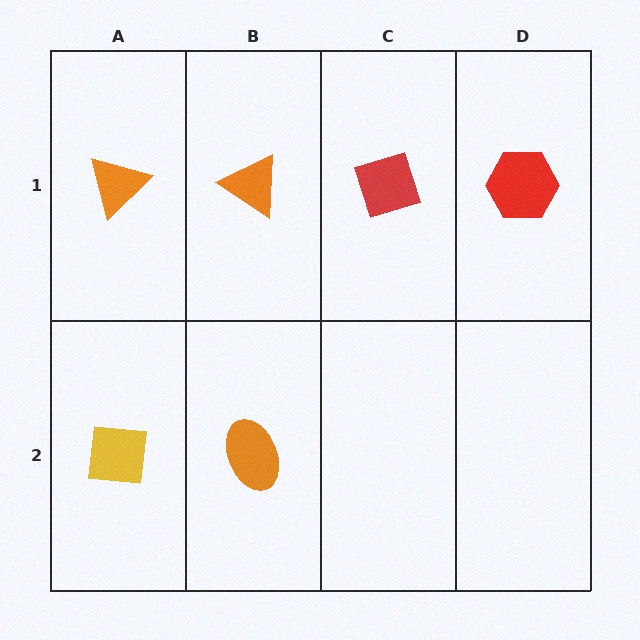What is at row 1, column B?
An orange triangle.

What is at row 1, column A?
An orange triangle.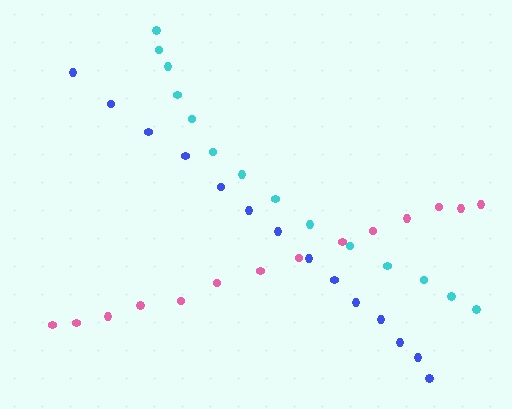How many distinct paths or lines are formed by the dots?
There are 3 distinct paths.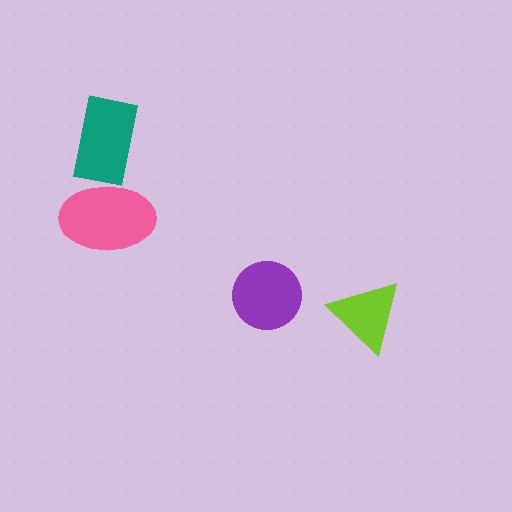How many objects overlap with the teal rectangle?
1 object overlaps with the teal rectangle.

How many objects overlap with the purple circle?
0 objects overlap with the purple circle.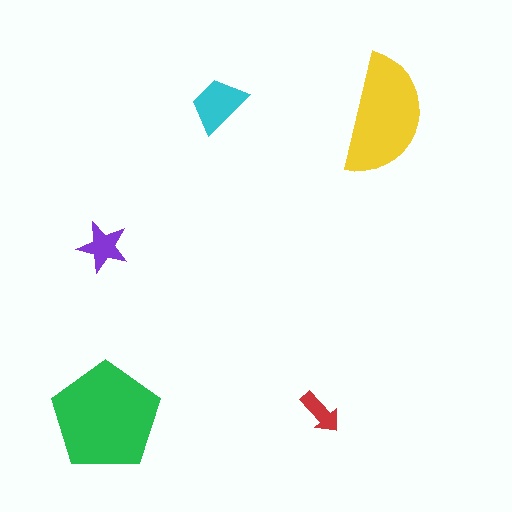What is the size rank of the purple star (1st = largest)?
4th.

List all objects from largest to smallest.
The green pentagon, the yellow semicircle, the cyan trapezoid, the purple star, the red arrow.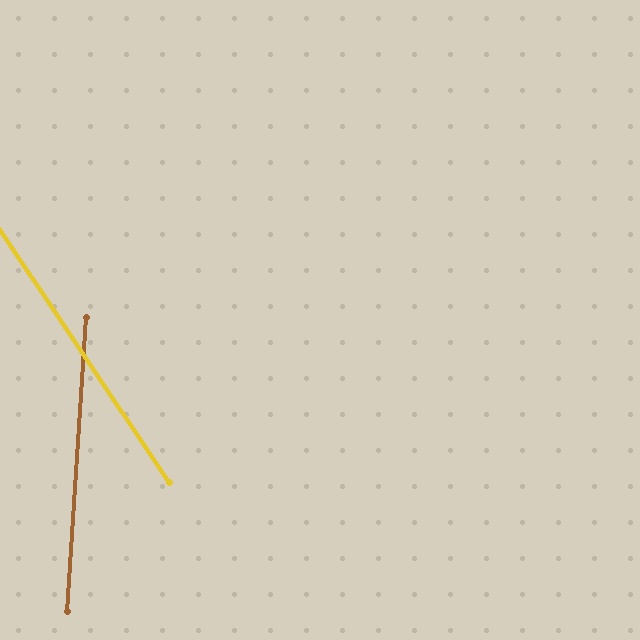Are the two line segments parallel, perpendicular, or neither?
Neither parallel nor perpendicular — they differ by about 38°.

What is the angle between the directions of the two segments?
Approximately 38 degrees.